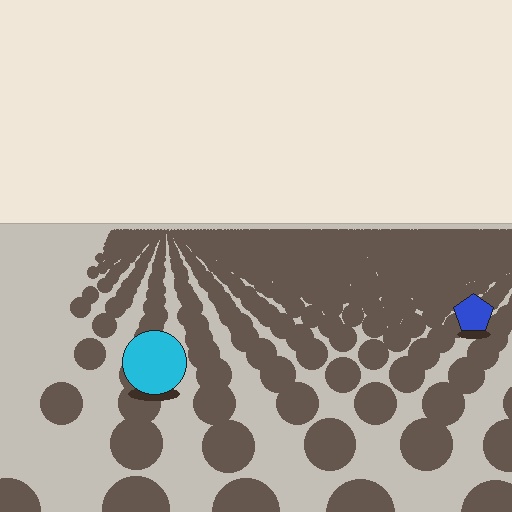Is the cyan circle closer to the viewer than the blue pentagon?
Yes. The cyan circle is closer — you can tell from the texture gradient: the ground texture is coarser near it.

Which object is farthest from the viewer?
The blue pentagon is farthest from the viewer. It appears smaller and the ground texture around it is denser.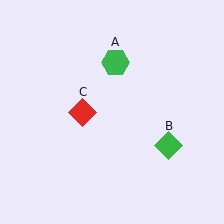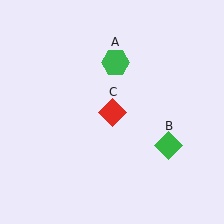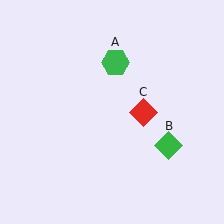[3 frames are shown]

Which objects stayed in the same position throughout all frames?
Green hexagon (object A) and green diamond (object B) remained stationary.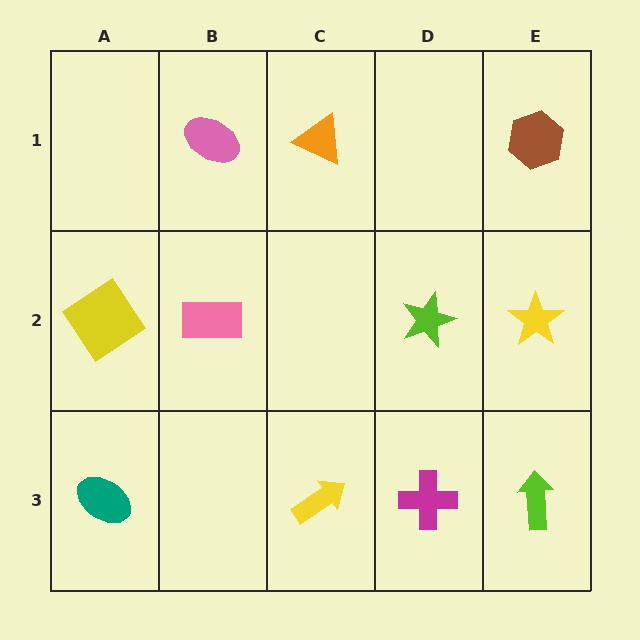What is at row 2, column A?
A yellow diamond.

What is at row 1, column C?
An orange triangle.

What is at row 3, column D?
A magenta cross.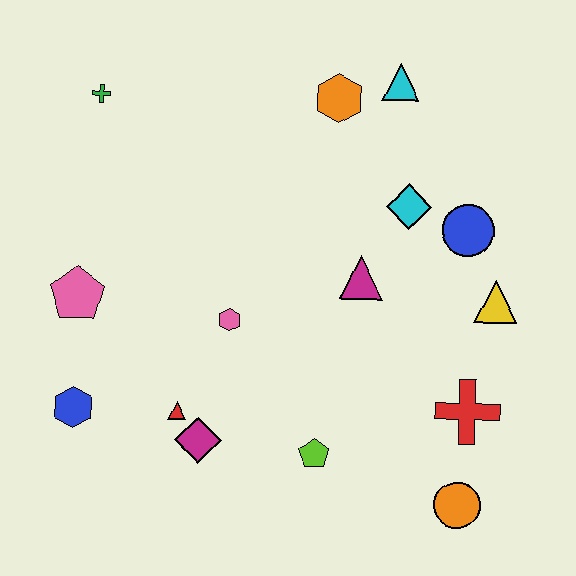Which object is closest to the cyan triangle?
The orange hexagon is closest to the cyan triangle.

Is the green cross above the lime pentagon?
Yes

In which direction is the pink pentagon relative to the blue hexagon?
The pink pentagon is above the blue hexagon.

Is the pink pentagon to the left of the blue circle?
Yes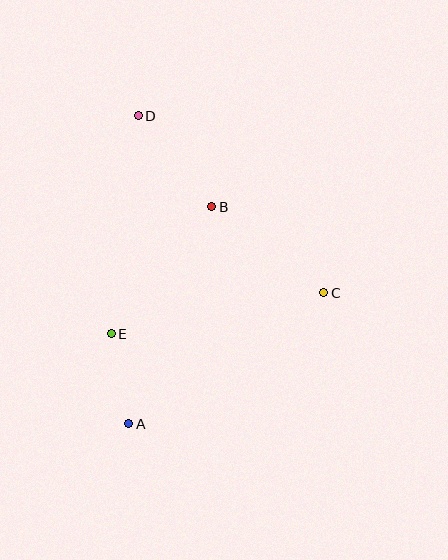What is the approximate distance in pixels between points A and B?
The distance between A and B is approximately 232 pixels.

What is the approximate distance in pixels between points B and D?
The distance between B and D is approximately 117 pixels.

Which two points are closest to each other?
Points A and E are closest to each other.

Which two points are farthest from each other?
Points A and D are farthest from each other.